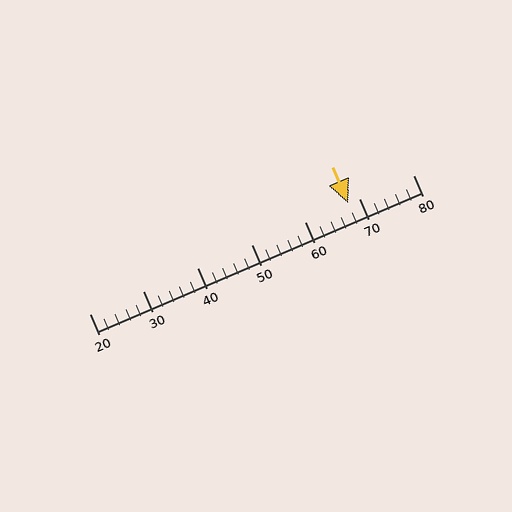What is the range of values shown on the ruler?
The ruler shows values from 20 to 80.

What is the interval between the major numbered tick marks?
The major tick marks are spaced 10 units apart.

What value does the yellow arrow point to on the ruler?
The yellow arrow points to approximately 68.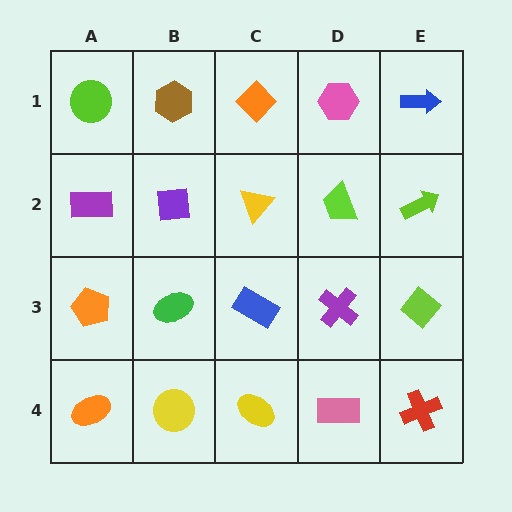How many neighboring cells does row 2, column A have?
3.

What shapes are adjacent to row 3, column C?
A yellow triangle (row 2, column C), a yellow ellipse (row 4, column C), a green ellipse (row 3, column B), a purple cross (row 3, column D).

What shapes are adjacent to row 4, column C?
A blue rectangle (row 3, column C), a yellow circle (row 4, column B), a pink rectangle (row 4, column D).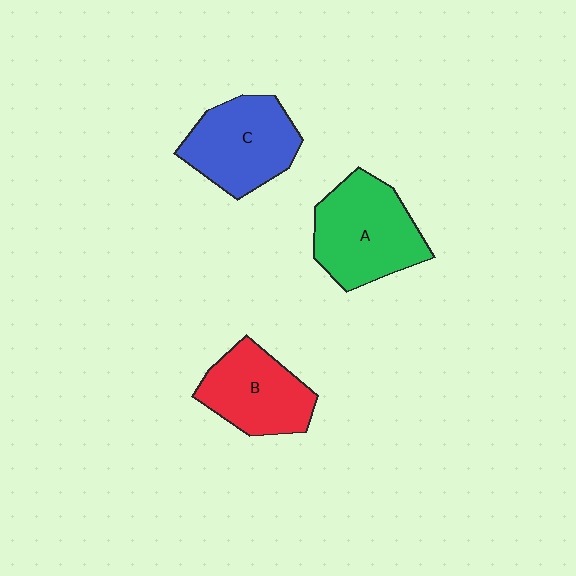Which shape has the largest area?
Shape A (green).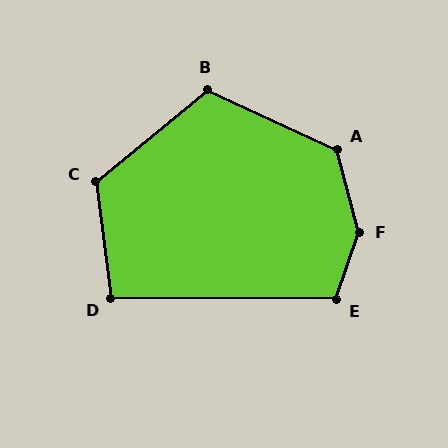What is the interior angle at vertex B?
Approximately 116 degrees (obtuse).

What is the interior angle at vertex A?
Approximately 130 degrees (obtuse).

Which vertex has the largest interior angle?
F, at approximately 146 degrees.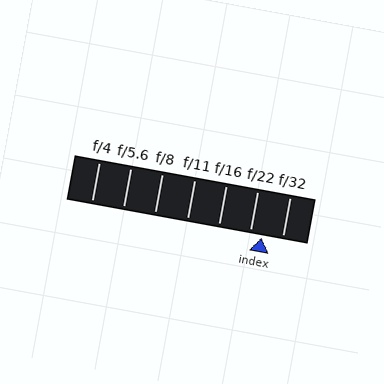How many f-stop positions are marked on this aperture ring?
There are 7 f-stop positions marked.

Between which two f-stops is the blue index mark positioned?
The index mark is between f/22 and f/32.